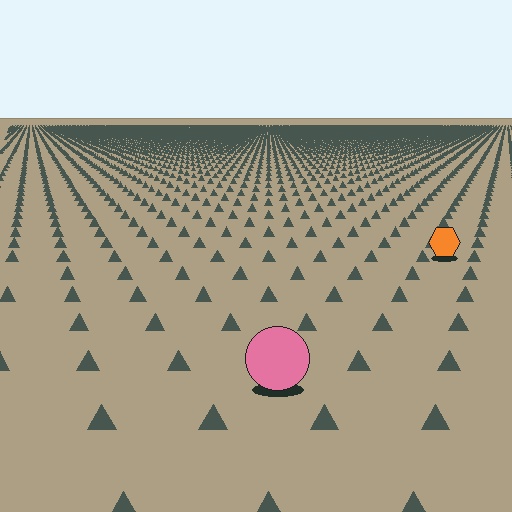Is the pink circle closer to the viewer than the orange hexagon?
Yes. The pink circle is closer — you can tell from the texture gradient: the ground texture is coarser near it.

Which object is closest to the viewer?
The pink circle is closest. The texture marks near it are larger and more spread out.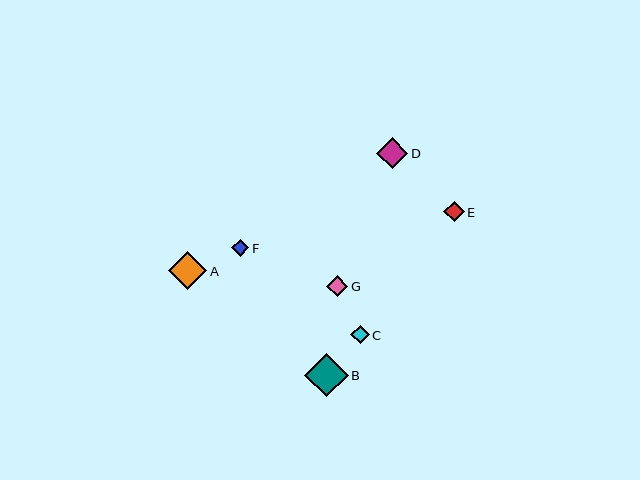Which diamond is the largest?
Diamond B is the largest with a size of approximately 44 pixels.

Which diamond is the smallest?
Diamond F is the smallest with a size of approximately 17 pixels.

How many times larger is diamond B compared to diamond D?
Diamond B is approximately 1.4 times the size of diamond D.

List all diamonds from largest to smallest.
From largest to smallest: B, A, D, G, E, C, F.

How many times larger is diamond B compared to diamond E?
Diamond B is approximately 2.1 times the size of diamond E.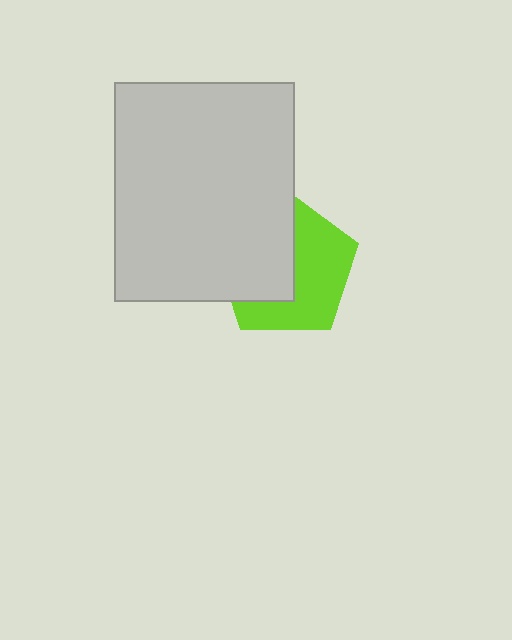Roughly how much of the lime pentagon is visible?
About half of it is visible (roughly 52%).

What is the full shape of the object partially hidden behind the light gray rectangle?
The partially hidden object is a lime pentagon.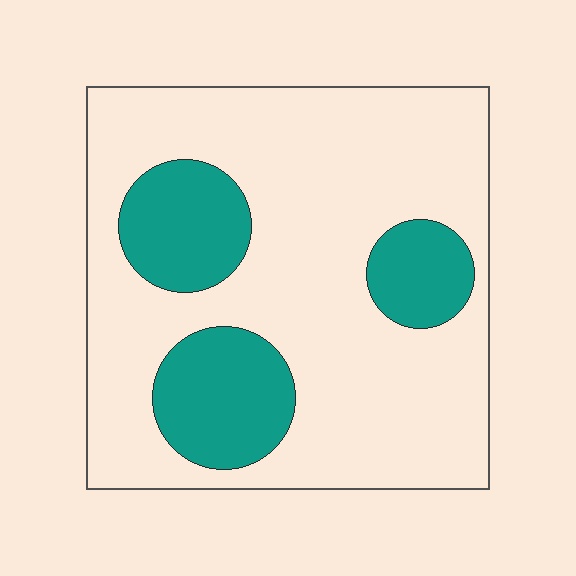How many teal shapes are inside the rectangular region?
3.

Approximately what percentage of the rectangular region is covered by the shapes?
Approximately 25%.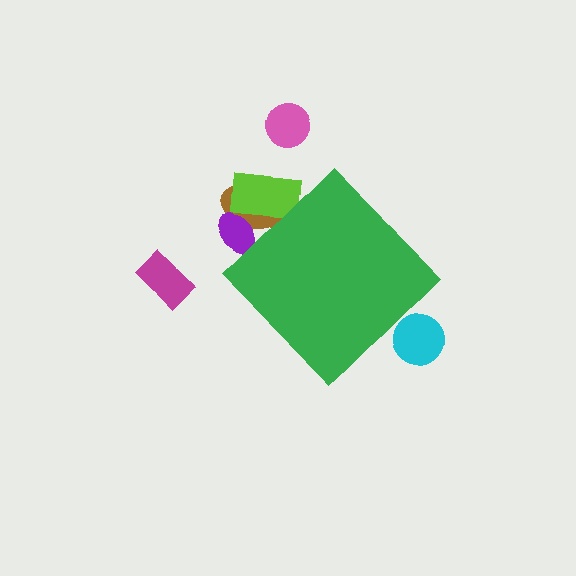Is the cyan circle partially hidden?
Yes, the cyan circle is partially hidden behind the green diamond.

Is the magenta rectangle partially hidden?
No, the magenta rectangle is fully visible.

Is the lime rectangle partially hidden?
Yes, the lime rectangle is partially hidden behind the green diamond.